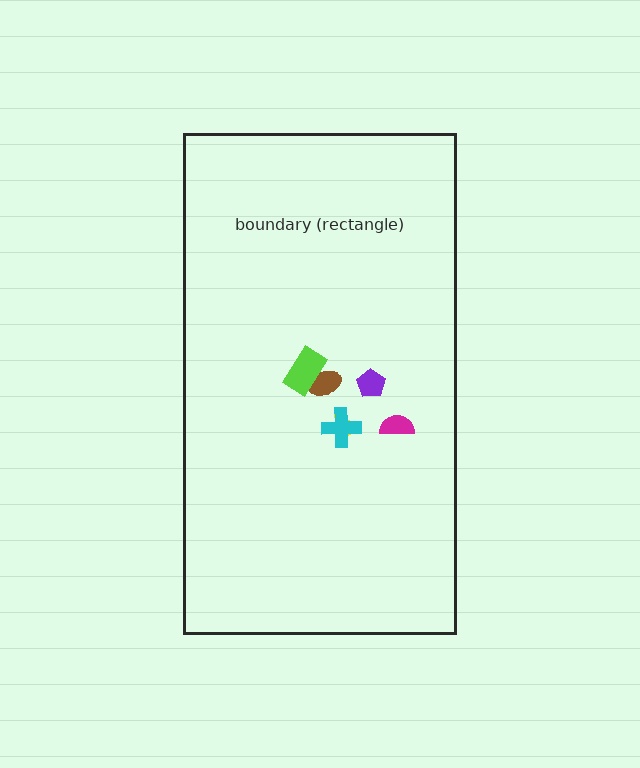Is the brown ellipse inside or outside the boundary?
Inside.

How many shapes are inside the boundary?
6 inside, 0 outside.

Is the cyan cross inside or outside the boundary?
Inside.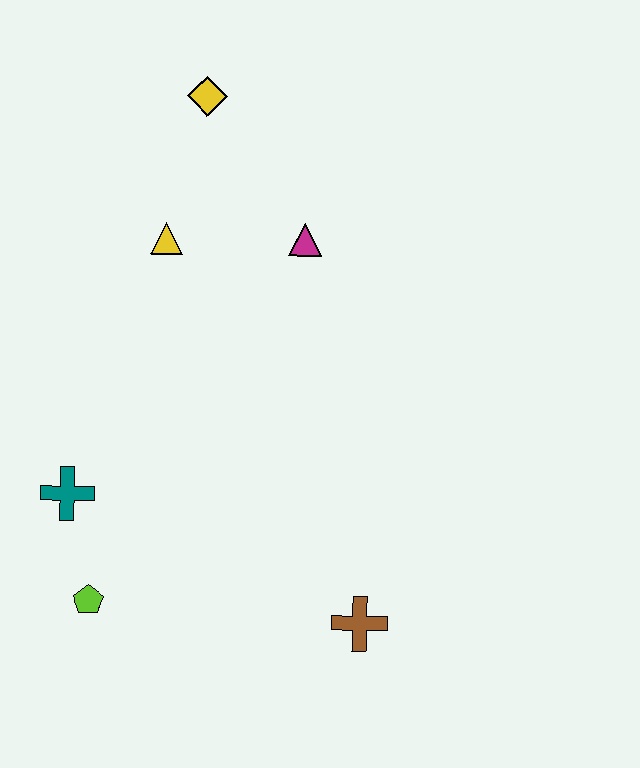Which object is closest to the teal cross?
The lime pentagon is closest to the teal cross.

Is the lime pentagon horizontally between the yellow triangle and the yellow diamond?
No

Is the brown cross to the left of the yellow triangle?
No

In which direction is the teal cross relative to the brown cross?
The teal cross is to the left of the brown cross.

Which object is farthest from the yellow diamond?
The brown cross is farthest from the yellow diamond.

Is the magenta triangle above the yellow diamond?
No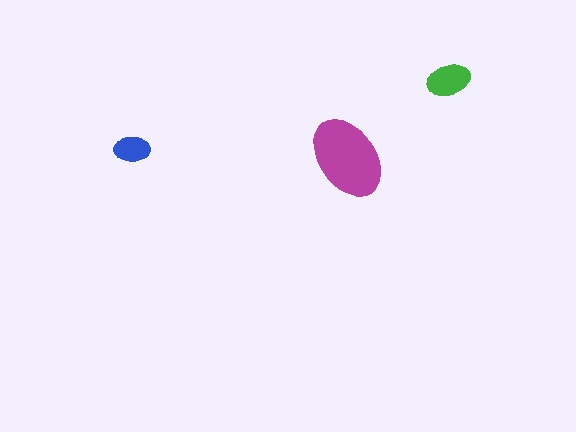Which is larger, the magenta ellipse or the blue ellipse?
The magenta one.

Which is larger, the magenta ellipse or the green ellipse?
The magenta one.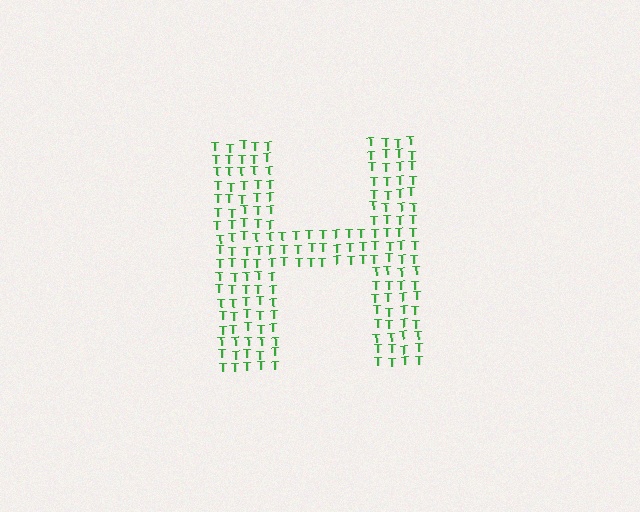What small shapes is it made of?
It is made of small letter T's.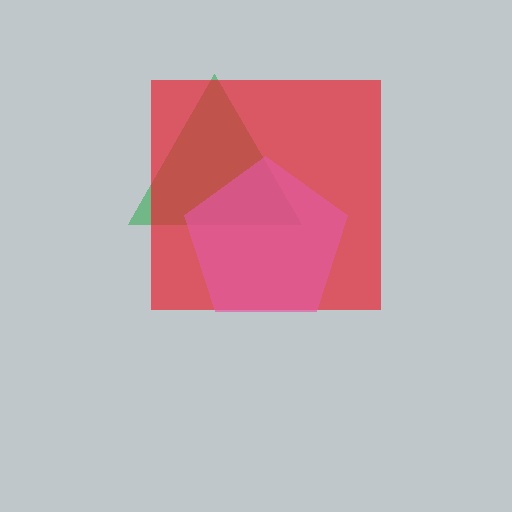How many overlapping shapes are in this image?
There are 3 overlapping shapes in the image.